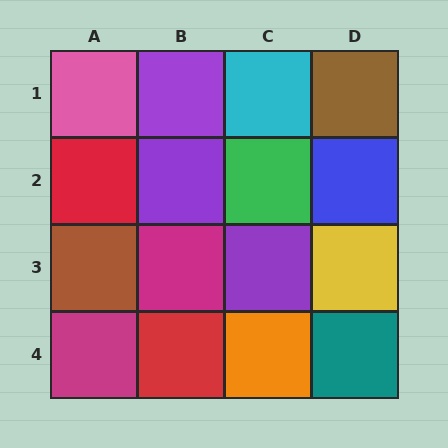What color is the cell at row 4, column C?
Orange.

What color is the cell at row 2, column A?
Red.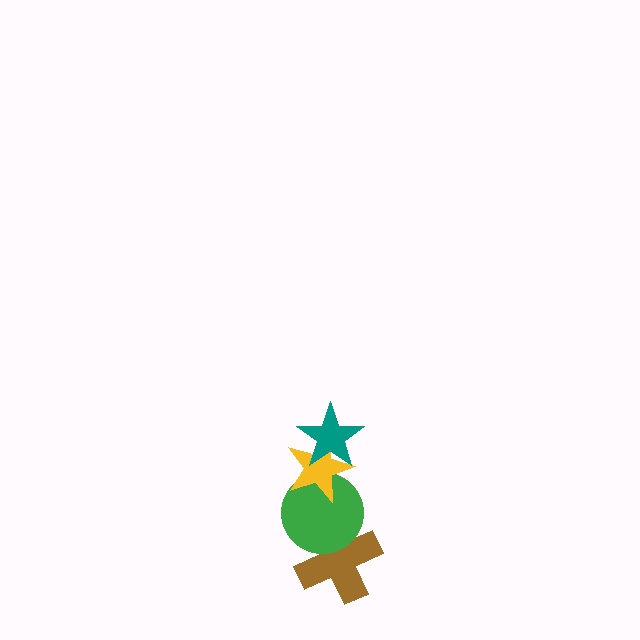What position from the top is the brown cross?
The brown cross is 4th from the top.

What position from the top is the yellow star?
The yellow star is 2nd from the top.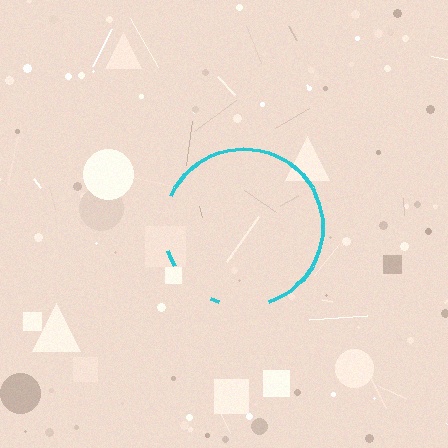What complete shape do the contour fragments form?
The contour fragments form a circle.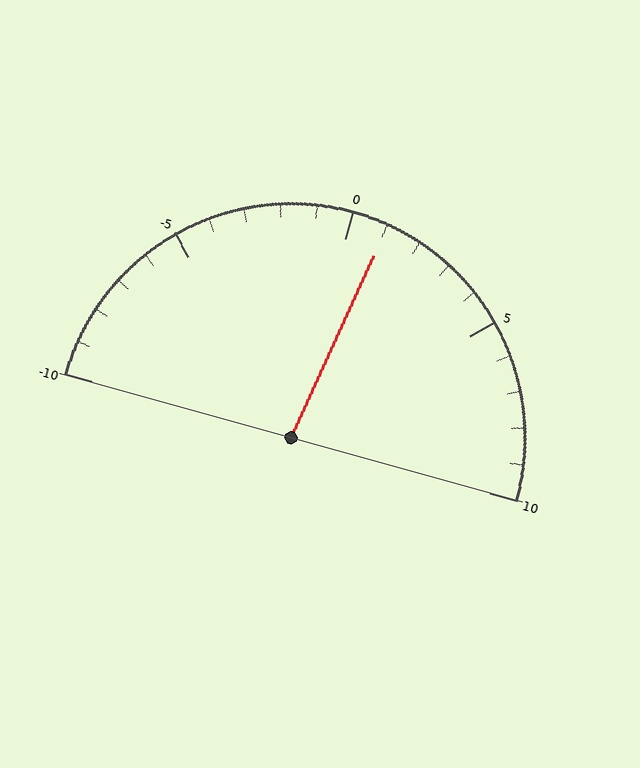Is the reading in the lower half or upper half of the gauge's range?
The reading is in the upper half of the range (-10 to 10).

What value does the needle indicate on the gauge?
The needle indicates approximately 1.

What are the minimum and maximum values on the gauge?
The gauge ranges from -10 to 10.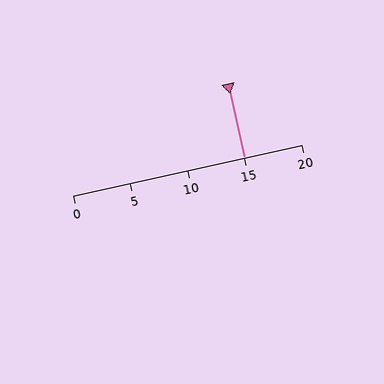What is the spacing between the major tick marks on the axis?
The major ticks are spaced 5 apart.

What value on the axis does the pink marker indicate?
The marker indicates approximately 15.